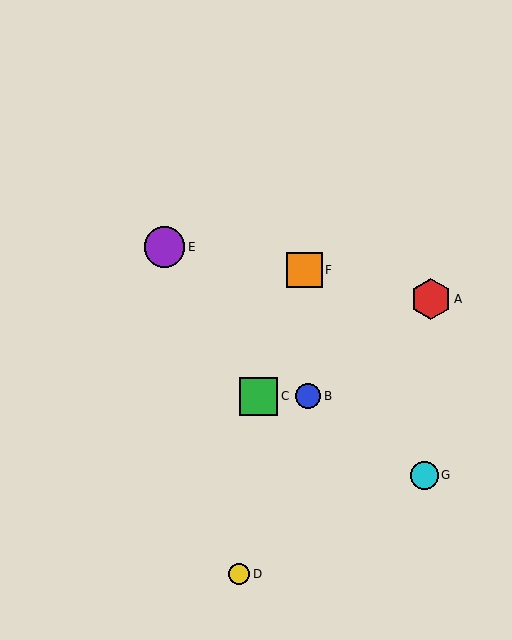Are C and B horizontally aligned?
Yes, both are at y≈396.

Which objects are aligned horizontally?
Objects B, C are aligned horizontally.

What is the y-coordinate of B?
Object B is at y≈396.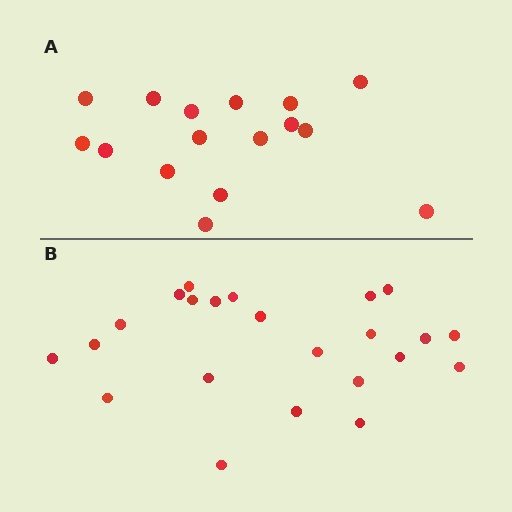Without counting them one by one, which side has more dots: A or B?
Region B (the bottom region) has more dots.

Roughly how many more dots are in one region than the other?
Region B has roughly 8 or so more dots than region A.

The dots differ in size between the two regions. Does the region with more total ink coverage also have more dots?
No. Region A has more total ink coverage because its dots are larger, but region B actually contains more individual dots. Total area can be misleading — the number of items is what matters here.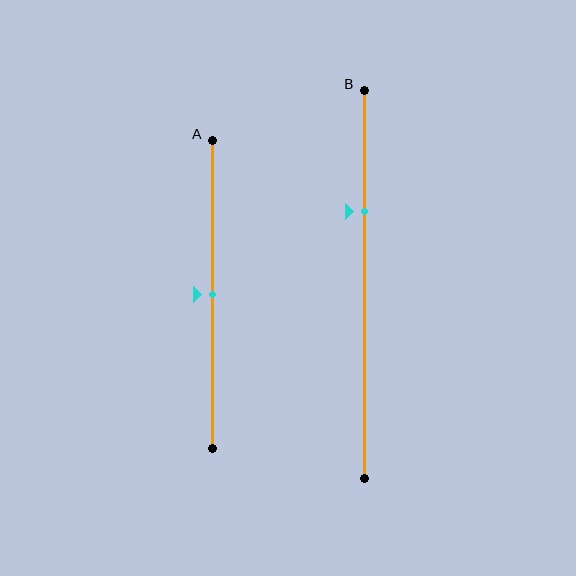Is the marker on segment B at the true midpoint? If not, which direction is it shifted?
No, the marker on segment B is shifted upward by about 19% of the segment length.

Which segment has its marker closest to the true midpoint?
Segment A has its marker closest to the true midpoint.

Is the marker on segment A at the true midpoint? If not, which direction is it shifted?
Yes, the marker on segment A is at the true midpoint.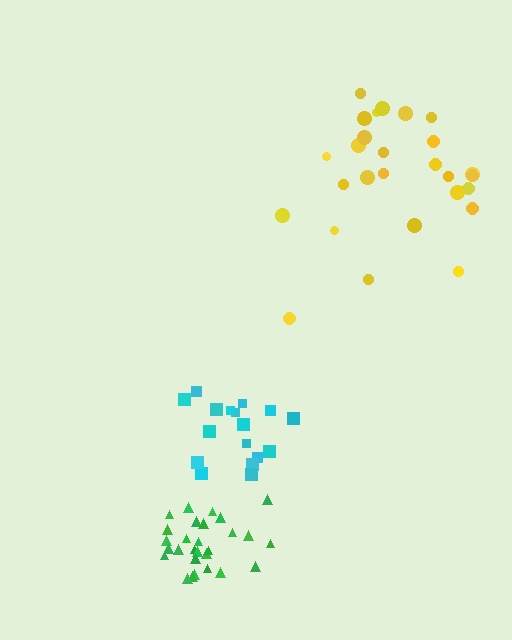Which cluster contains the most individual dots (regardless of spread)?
Green (28).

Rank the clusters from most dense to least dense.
green, cyan, yellow.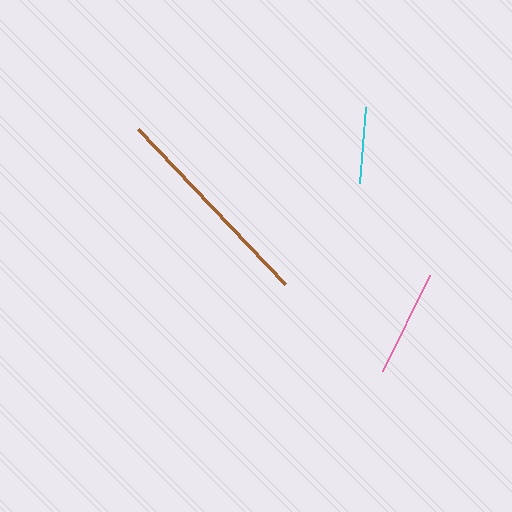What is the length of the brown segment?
The brown segment is approximately 213 pixels long.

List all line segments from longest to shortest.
From longest to shortest: brown, pink, cyan.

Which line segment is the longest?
The brown line is the longest at approximately 213 pixels.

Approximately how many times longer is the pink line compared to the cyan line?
The pink line is approximately 1.4 times the length of the cyan line.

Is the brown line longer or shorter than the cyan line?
The brown line is longer than the cyan line.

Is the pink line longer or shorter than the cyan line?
The pink line is longer than the cyan line.